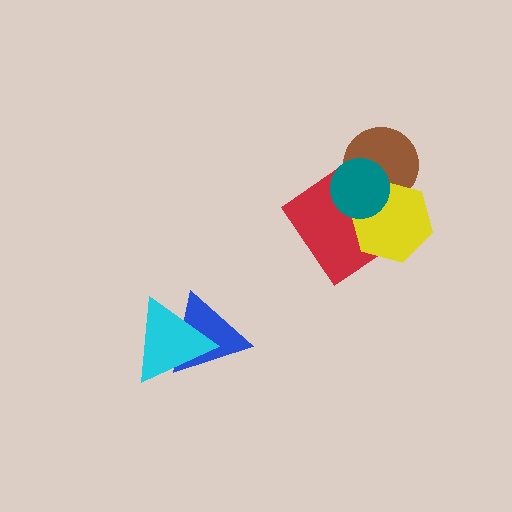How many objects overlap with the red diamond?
3 objects overlap with the red diamond.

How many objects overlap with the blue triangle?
1 object overlaps with the blue triangle.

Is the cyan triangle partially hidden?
No, no other shape covers it.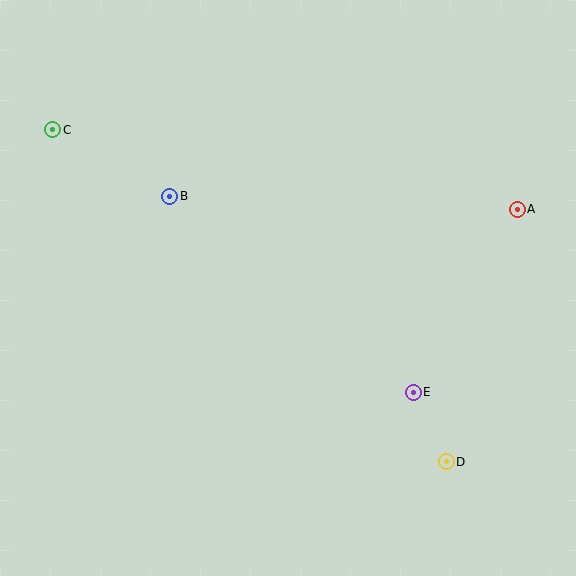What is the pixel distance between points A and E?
The distance between A and E is 211 pixels.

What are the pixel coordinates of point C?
Point C is at (53, 130).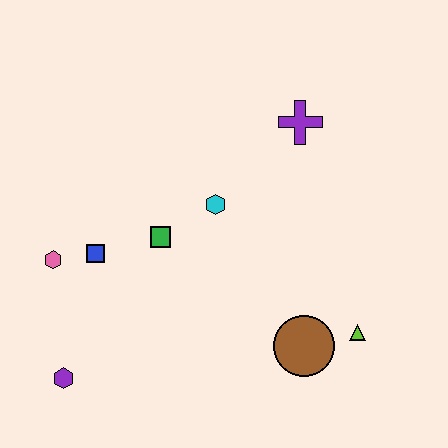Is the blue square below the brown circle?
No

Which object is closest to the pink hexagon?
The blue square is closest to the pink hexagon.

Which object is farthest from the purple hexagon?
The purple cross is farthest from the purple hexagon.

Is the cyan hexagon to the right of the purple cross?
No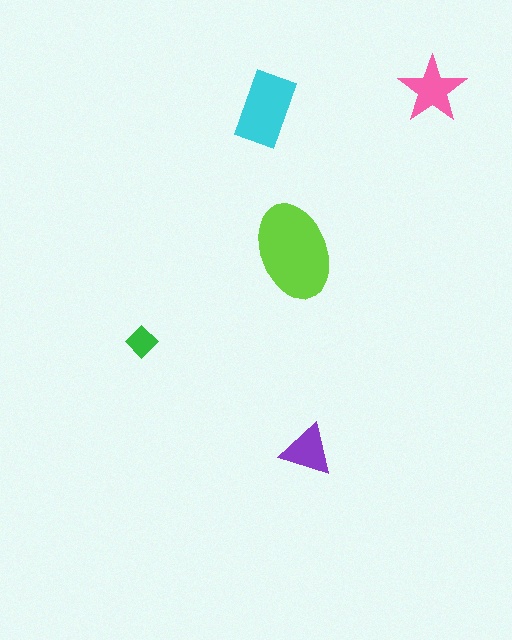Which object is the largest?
The lime ellipse.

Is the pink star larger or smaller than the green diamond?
Larger.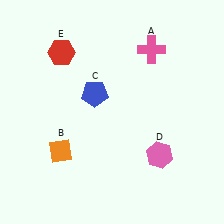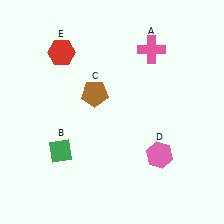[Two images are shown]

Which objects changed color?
B changed from orange to green. C changed from blue to brown.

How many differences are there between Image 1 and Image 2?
There are 2 differences between the two images.